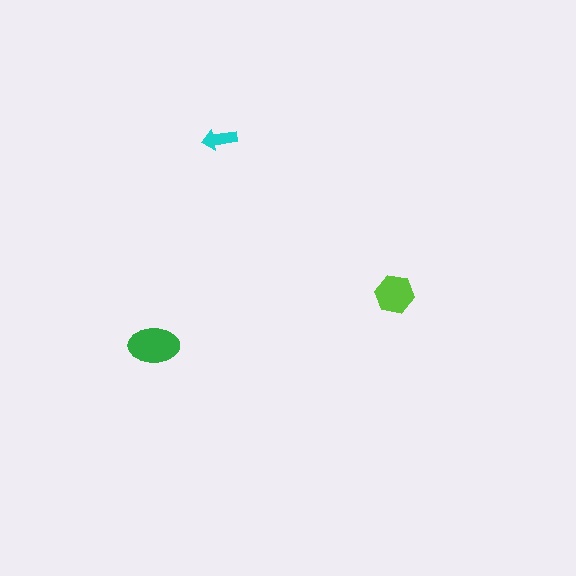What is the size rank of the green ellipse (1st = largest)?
1st.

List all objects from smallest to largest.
The cyan arrow, the lime hexagon, the green ellipse.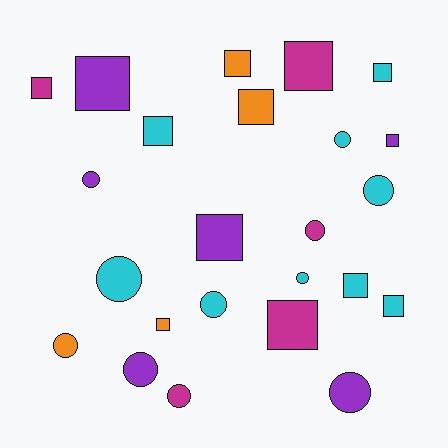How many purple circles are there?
There are 3 purple circles.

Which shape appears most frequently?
Square, with 13 objects.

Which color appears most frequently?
Cyan, with 9 objects.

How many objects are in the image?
There are 24 objects.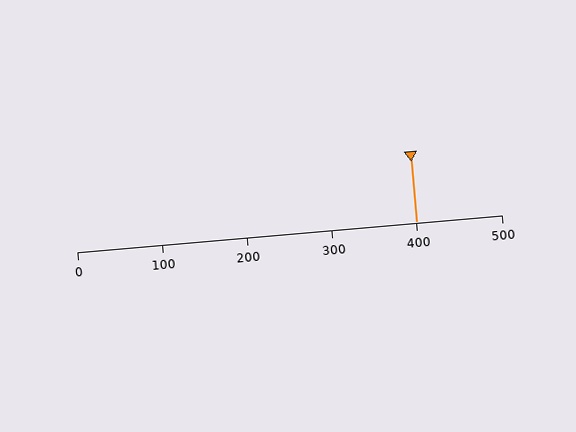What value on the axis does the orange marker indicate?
The marker indicates approximately 400.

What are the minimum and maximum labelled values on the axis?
The axis runs from 0 to 500.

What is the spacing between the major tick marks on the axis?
The major ticks are spaced 100 apart.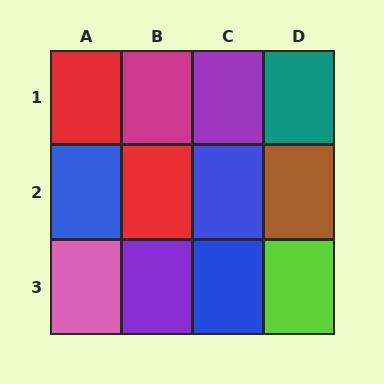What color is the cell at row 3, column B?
Purple.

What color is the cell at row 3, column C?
Blue.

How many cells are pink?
1 cell is pink.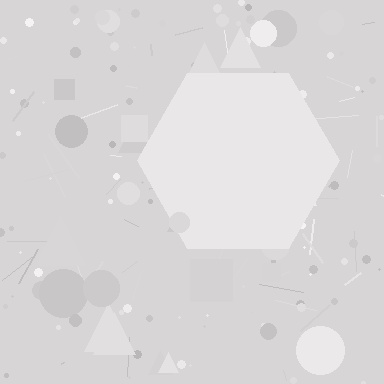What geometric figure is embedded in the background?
A hexagon is embedded in the background.